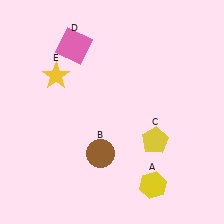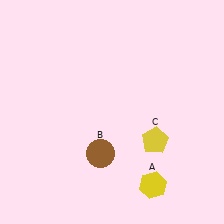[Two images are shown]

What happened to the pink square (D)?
The pink square (D) was removed in Image 2. It was in the top-left area of Image 1.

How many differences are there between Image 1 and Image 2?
There are 2 differences between the two images.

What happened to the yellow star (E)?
The yellow star (E) was removed in Image 2. It was in the top-left area of Image 1.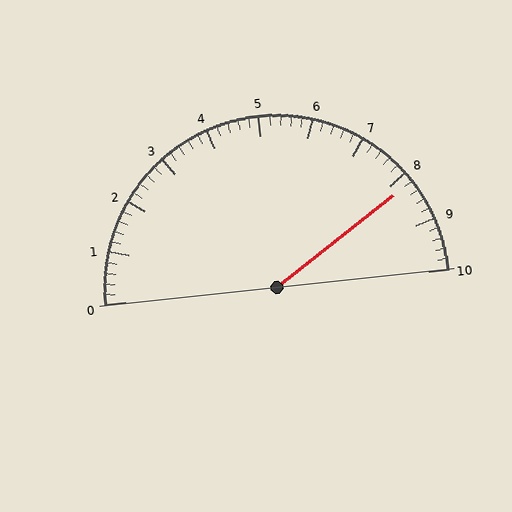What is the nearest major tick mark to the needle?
The nearest major tick mark is 8.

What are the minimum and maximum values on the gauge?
The gauge ranges from 0 to 10.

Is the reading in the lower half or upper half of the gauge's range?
The reading is in the upper half of the range (0 to 10).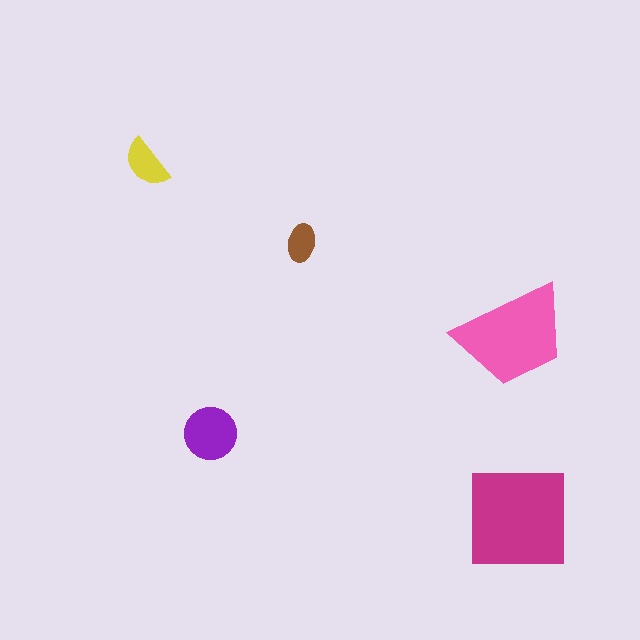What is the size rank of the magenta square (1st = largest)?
1st.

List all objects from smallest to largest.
The brown ellipse, the yellow semicircle, the purple circle, the pink trapezoid, the magenta square.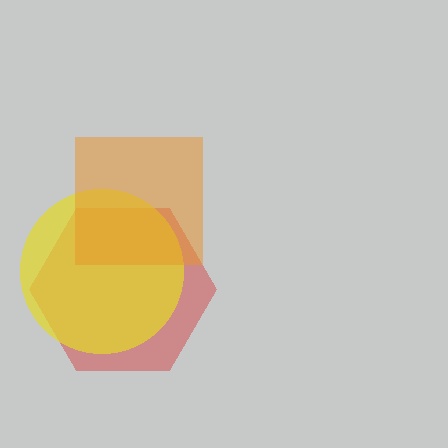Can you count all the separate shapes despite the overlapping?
Yes, there are 3 separate shapes.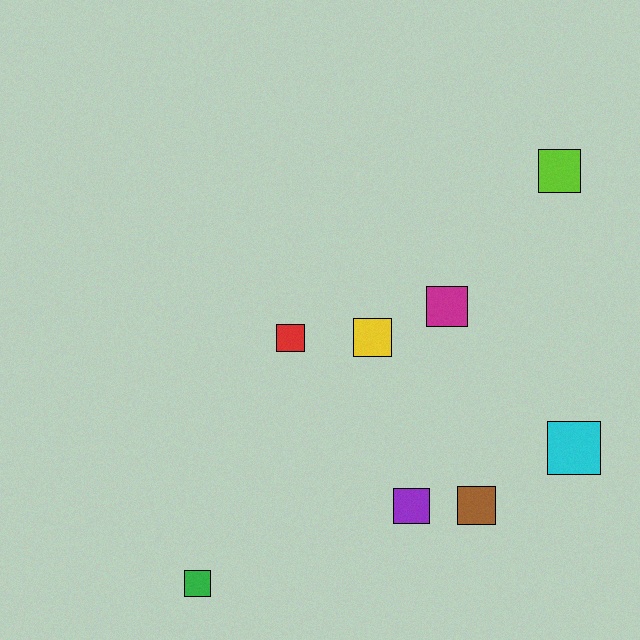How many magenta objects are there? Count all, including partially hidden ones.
There is 1 magenta object.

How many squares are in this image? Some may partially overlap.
There are 8 squares.